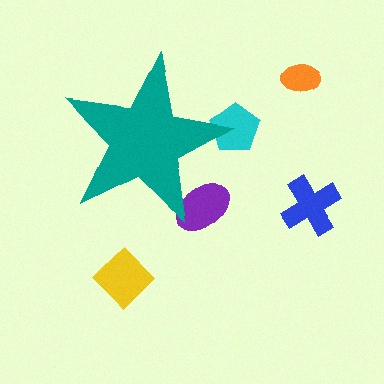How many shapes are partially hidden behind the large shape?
2 shapes are partially hidden.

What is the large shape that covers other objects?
A teal star.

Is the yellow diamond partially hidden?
No, the yellow diamond is fully visible.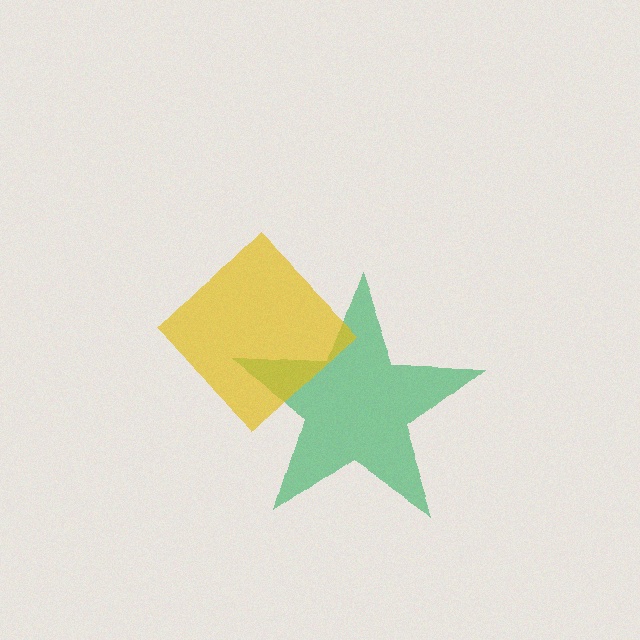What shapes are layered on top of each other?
The layered shapes are: a green star, a yellow diamond.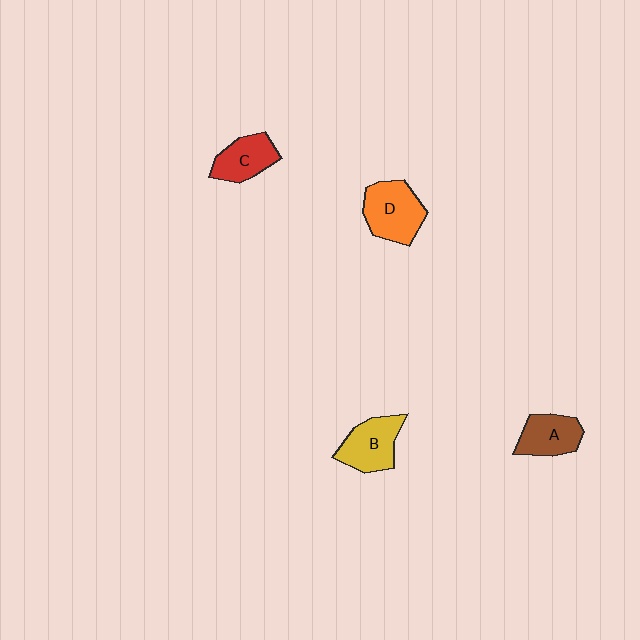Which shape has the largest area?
Shape D (orange).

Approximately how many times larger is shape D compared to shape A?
Approximately 1.3 times.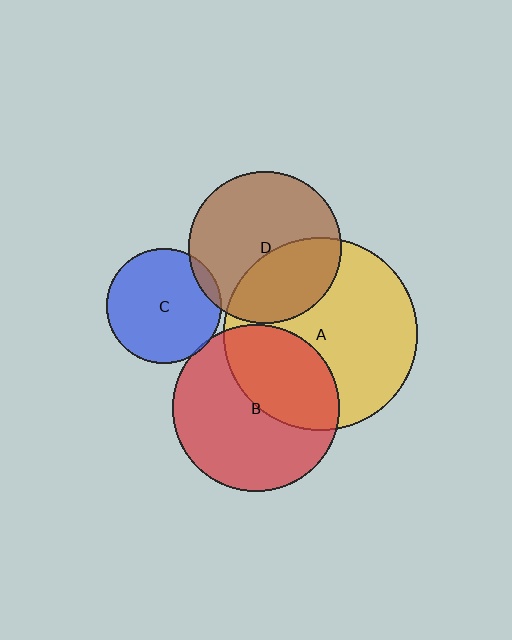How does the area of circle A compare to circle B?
Approximately 1.4 times.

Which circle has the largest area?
Circle A (yellow).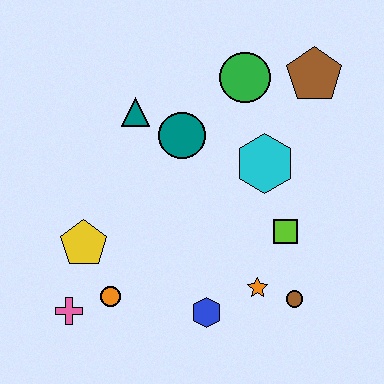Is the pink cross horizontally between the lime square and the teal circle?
No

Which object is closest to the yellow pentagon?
The orange circle is closest to the yellow pentagon.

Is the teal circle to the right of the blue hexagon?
No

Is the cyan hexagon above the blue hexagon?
Yes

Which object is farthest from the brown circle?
The teal triangle is farthest from the brown circle.